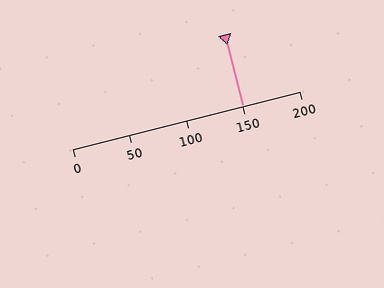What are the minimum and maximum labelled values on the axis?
The axis runs from 0 to 200.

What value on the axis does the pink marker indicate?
The marker indicates approximately 150.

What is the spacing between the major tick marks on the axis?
The major ticks are spaced 50 apart.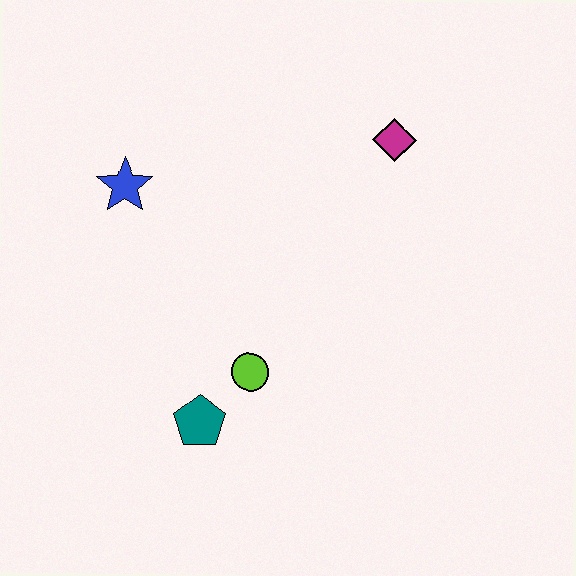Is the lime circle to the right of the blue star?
Yes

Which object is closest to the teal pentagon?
The lime circle is closest to the teal pentagon.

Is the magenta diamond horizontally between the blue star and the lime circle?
No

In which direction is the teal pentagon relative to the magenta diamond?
The teal pentagon is below the magenta diamond.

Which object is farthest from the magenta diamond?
The teal pentagon is farthest from the magenta diamond.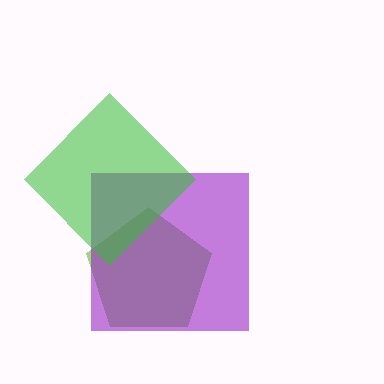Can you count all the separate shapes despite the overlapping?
Yes, there are 3 separate shapes.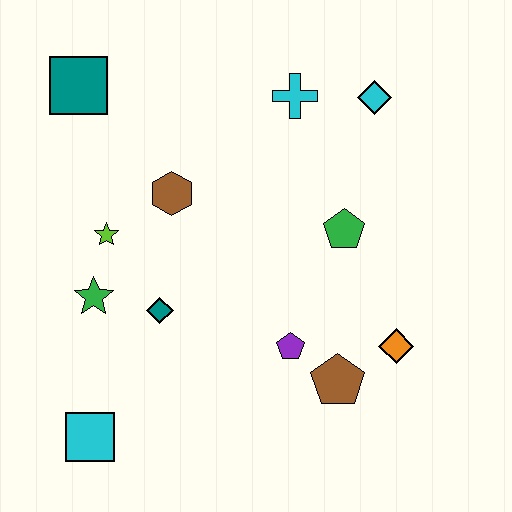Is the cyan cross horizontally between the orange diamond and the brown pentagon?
No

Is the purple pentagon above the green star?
No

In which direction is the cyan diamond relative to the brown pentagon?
The cyan diamond is above the brown pentagon.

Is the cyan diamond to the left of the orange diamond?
Yes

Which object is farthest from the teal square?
The orange diamond is farthest from the teal square.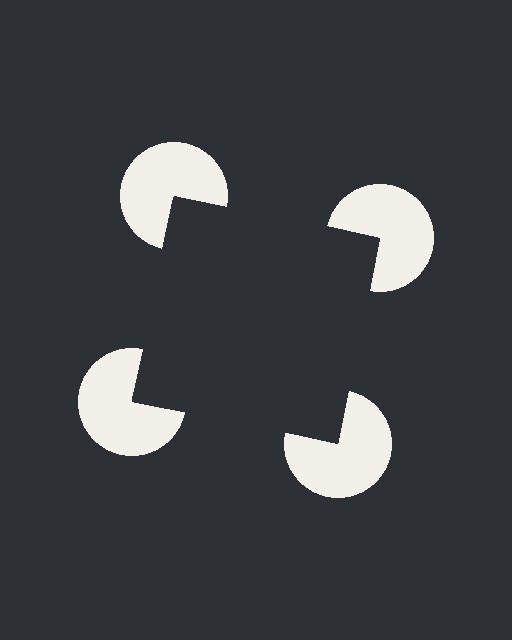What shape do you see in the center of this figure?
An illusory square — its edges are inferred from the aligned wedge cuts in the pac-man discs, not physically drawn.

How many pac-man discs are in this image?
There are 4 — one at each vertex of the illusory square.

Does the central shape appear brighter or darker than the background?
It typically appears slightly darker than the background, even though no actual brightness change is drawn.